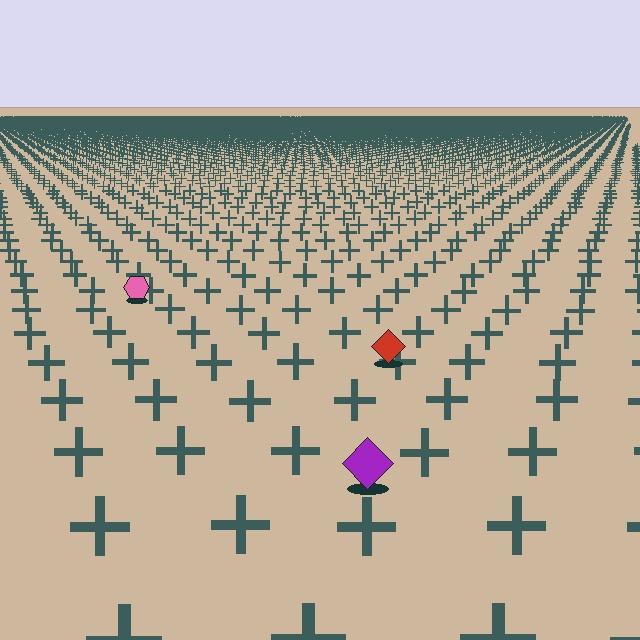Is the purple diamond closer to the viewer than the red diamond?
Yes. The purple diamond is closer — you can tell from the texture gradient: the ground texture is coarser near it.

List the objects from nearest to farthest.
From nearest to farthest: the purple diamond, the red diamond, the pink hexagon.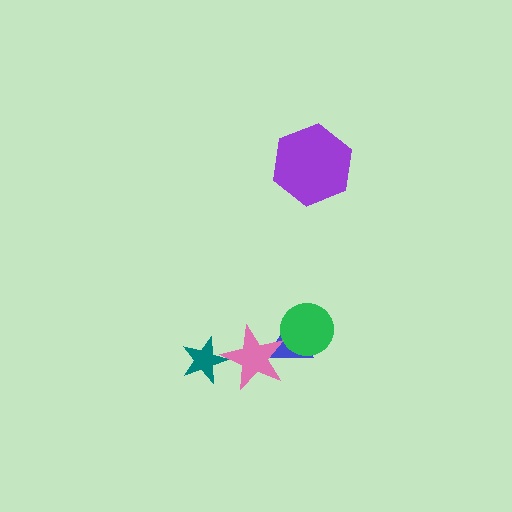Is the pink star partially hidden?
No, no other shape covers it.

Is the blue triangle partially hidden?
Yes, it is partially covered by another shape.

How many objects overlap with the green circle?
1 object overlaps with the green circle.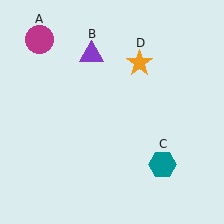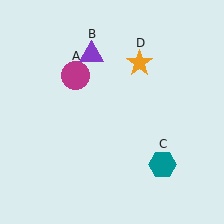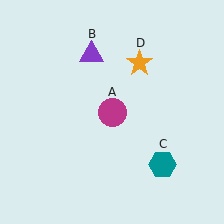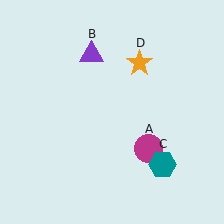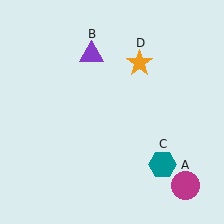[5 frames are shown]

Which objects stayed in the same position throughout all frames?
Purple triangle (object B) and teal hexagon (object C) and orange star (object D) remained stationary.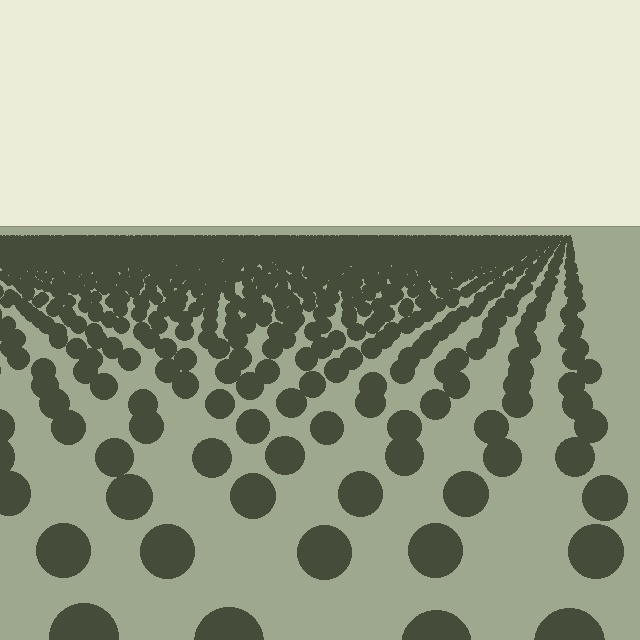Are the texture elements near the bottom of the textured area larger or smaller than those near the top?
Larger. Near the bottom, elements are closer to the viewer and appear at a bigger on-screen size.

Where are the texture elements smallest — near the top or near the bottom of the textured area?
Near the top.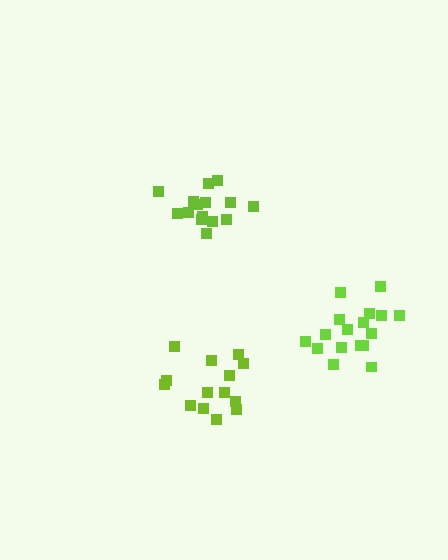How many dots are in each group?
Group 1: 17 dots, Group 2: 14 dots, Group 3: 15 dots (46 total).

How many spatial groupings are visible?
There are 3 spatial groupings.